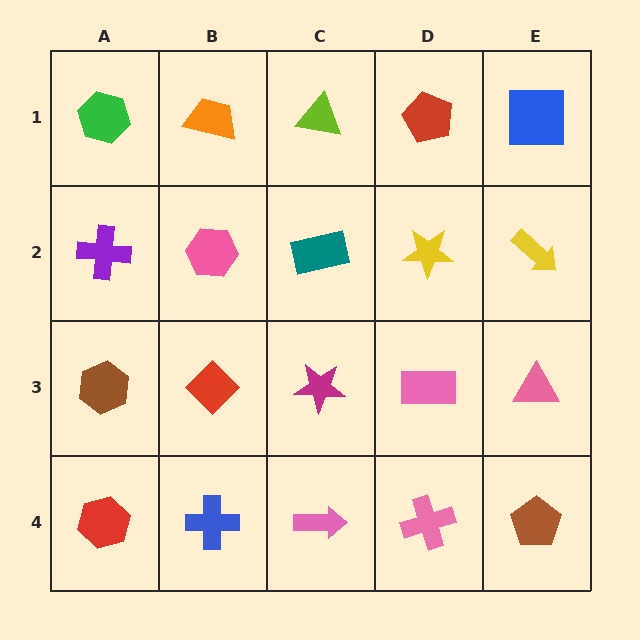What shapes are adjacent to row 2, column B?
An orange trapezoid (row 1, column B), a red diamond (row 3, column B), a purple cross (row 2, column A), a teal rectangle (row 2, column C).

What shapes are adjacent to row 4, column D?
A pink rectangle (row 3, column D), a pink arrow (row 4, column C), a brown pentagon (row 4, column E).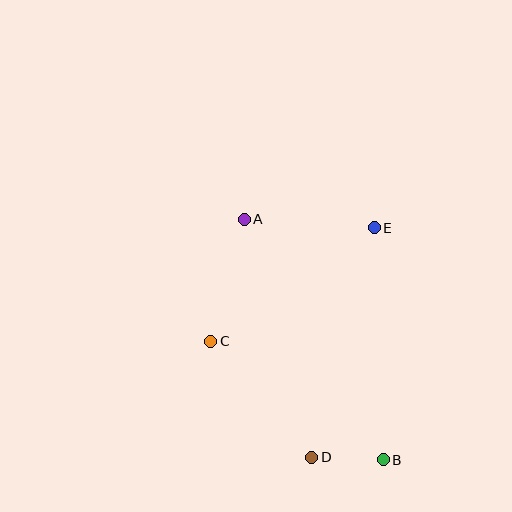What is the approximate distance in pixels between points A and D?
The distance between A and D is approximately 248 pixels.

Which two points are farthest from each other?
Points A and B are farthest from each other.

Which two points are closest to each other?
Points B and D are closest to each other.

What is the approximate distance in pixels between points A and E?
The distance between A and E is approximately 130 pixels.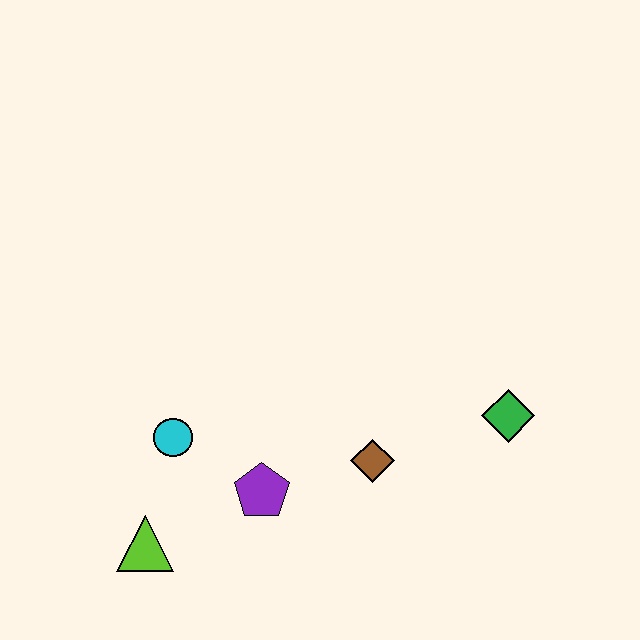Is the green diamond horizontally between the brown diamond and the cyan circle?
No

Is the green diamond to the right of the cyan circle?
Yes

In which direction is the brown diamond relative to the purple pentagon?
The brown diamond is to the right of the purple pentagon.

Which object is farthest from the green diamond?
The lime triangle is farthest from the green diamond.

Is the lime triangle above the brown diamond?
No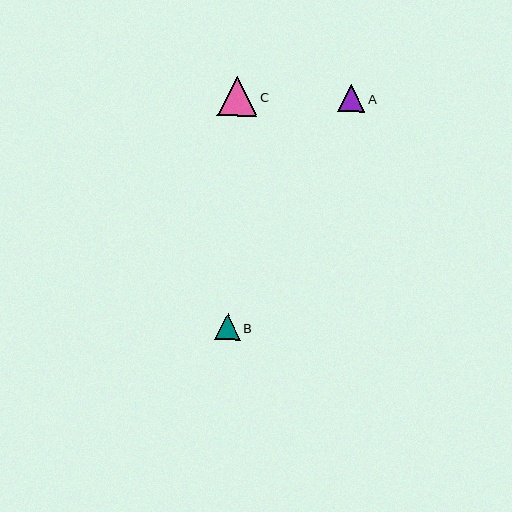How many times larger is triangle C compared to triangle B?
Triangle C is approximately 1.5 times the size of triangle B.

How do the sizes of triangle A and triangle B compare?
Triangle A and triangle B are approximately the same size.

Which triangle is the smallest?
Triangle B is the smallest with a size of approximately 26 pixels.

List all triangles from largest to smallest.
From largest to smallest: C, A, B.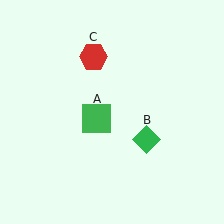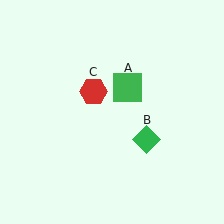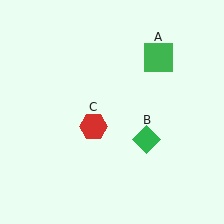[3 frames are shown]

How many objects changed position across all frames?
2 objects changed position: green square (object A), red hexagon (object C).